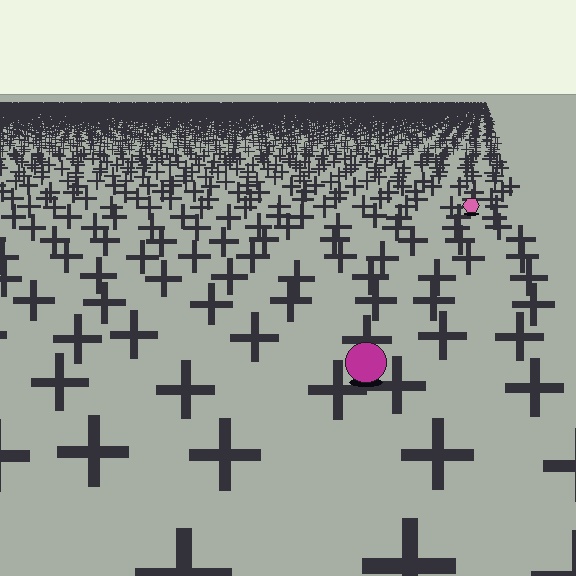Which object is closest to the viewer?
The magenta circle is closest. The texture marks near it are larger and more spread out.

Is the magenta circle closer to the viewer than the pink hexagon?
Yes. The magenta circle is closer — you can tell from the texture gradient: the ground texture is coarser near it.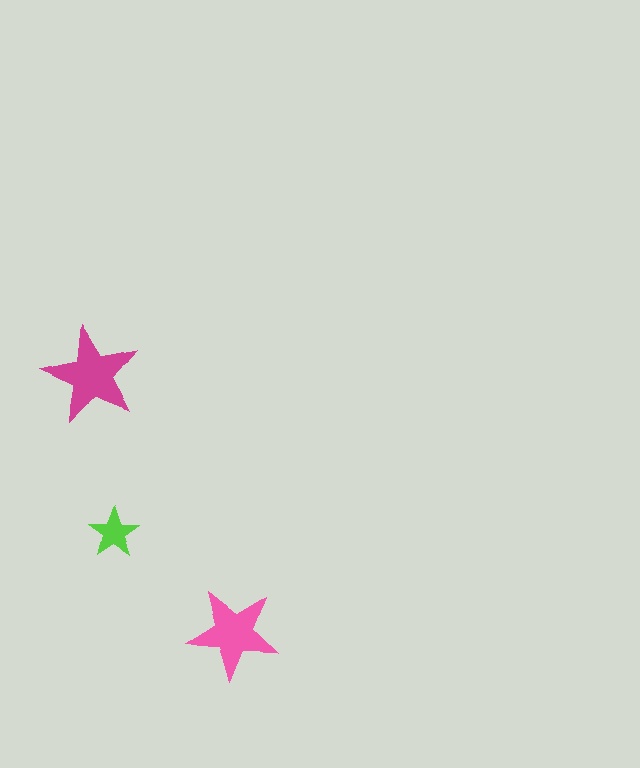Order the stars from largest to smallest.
the magenta one, the pink one, the lime one.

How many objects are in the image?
There are 3 objects in the image.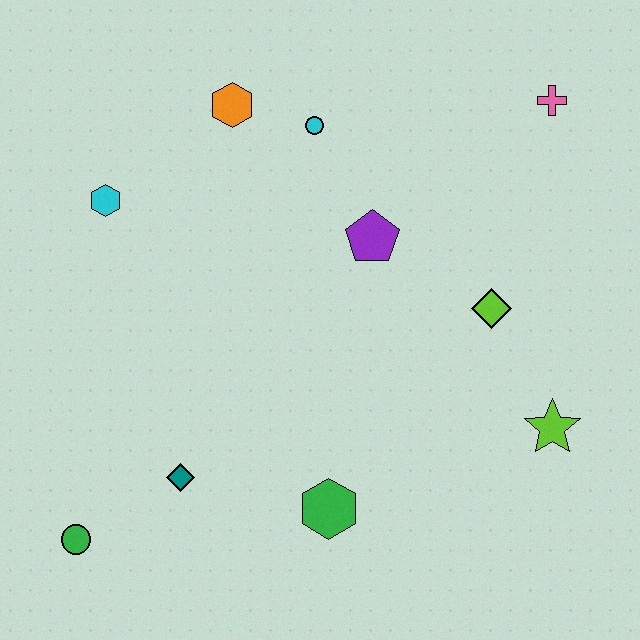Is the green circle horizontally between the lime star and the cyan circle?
No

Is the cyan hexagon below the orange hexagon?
Yes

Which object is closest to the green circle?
The teal diamond is closest to the green circle.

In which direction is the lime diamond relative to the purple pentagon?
The lime diamond is to the right of the purple pentagon.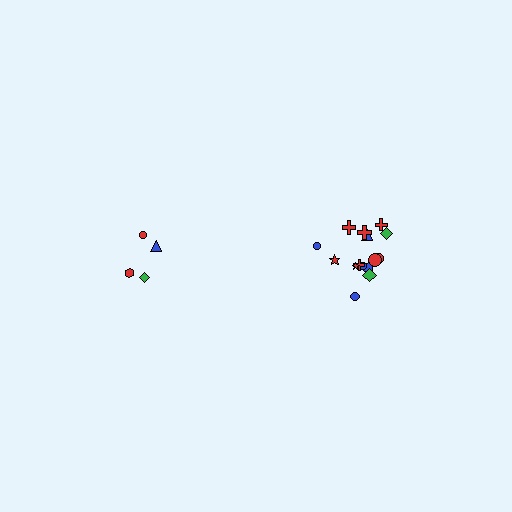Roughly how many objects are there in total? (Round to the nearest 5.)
Roughly 20 objects in total.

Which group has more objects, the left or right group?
The right group.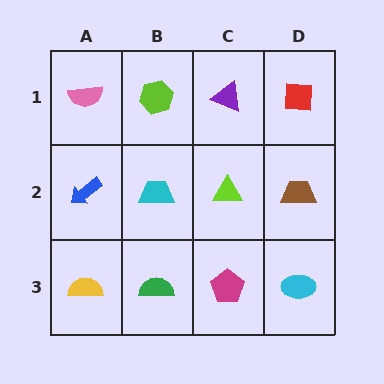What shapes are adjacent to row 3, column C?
A lime triangle (row 2, column C), a green semicircle (row 3, column B), a cyan ellipse (row 3, column D).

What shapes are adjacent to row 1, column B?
A cyan trapezoid (row 2, column B), a pink semicircle (row 1, column A), a purple triangle (row 1, column C).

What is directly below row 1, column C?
A lime triangle.